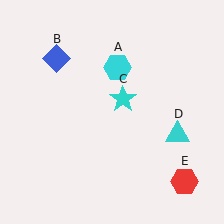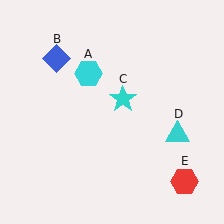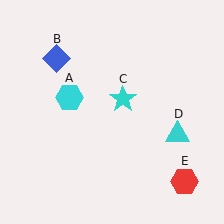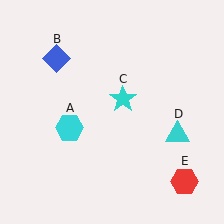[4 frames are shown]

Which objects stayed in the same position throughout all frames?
Blue diamond (object B) and cyan star (object C) and cyan triangle (object D) and red hexagon (object E) remained stationary.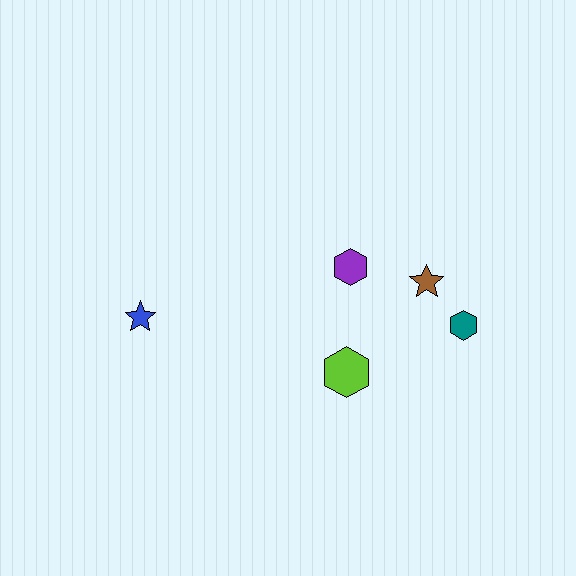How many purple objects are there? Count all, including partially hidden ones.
There is 1 purple object.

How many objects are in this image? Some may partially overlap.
There are 5 objects.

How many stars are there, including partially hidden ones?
There are 2 stars.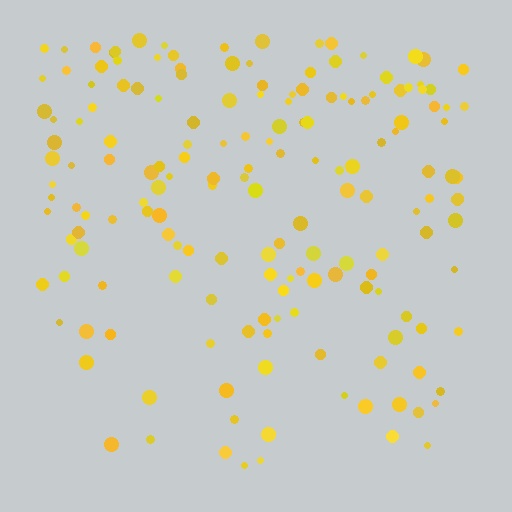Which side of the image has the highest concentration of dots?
The top.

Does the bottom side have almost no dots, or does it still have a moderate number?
Still a moderate number, just noticeably fewer than the top.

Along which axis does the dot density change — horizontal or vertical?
Vertical.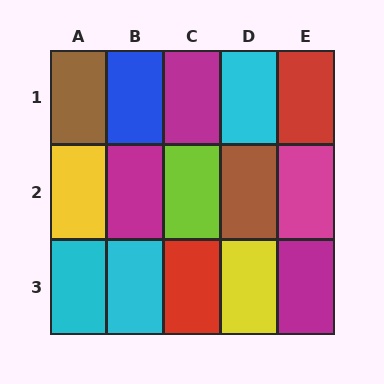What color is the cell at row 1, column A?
Brown.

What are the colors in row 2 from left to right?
Yellow, magenta, lime, brown, magenta.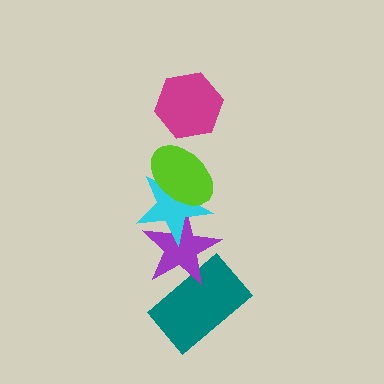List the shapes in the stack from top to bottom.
From top to bottom: the magenta hexagon, the lime ellipse, the cyan star, the purple star, the teal rectangle.